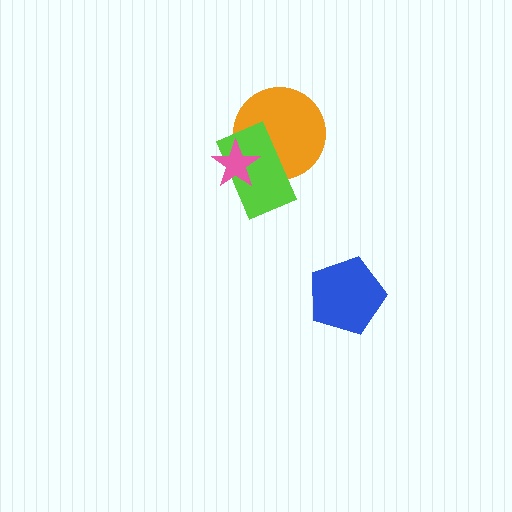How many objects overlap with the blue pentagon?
0 objects overlap with the blue pentagon.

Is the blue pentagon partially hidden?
No, no other shape covers it.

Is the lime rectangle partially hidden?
Yes, it is partially covered by another shape.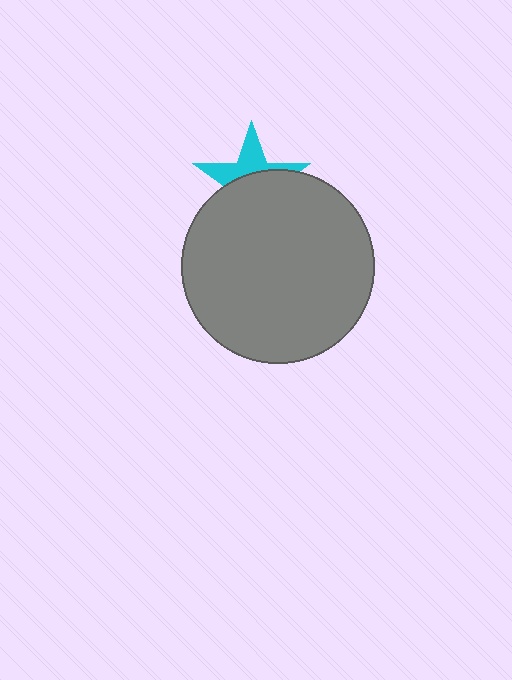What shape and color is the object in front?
The object in front is a gray circle.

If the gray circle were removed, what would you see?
You would see the complete cyan star.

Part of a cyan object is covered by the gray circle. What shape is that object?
It is a star.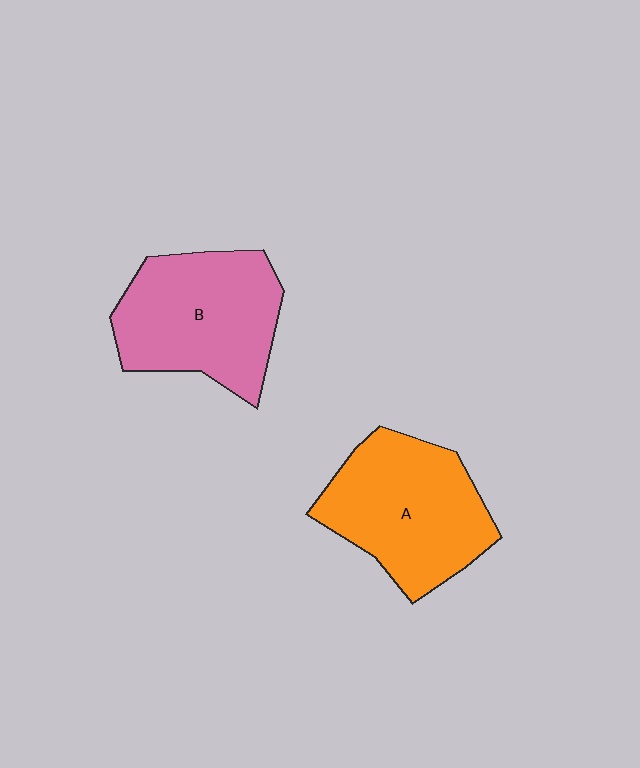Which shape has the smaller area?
Shape B (pink).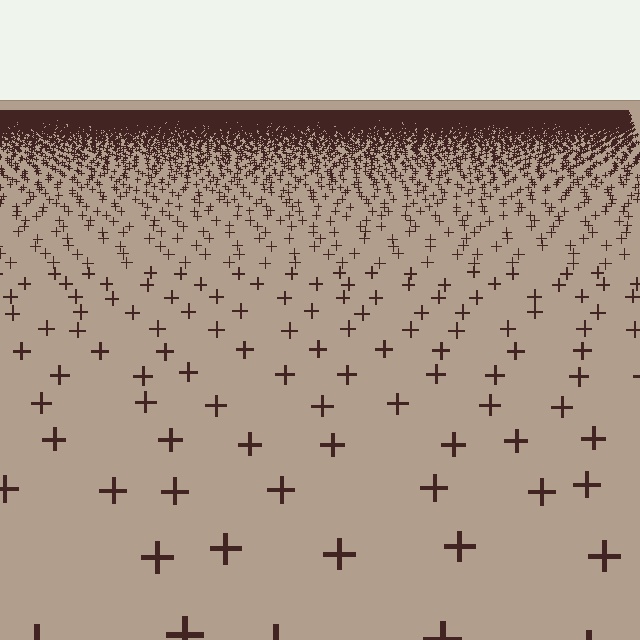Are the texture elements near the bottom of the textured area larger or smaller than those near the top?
Larger. Near the bottom, elements are closer to the viewer and appear at a bigger on-screen size.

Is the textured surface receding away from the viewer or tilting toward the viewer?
The surface is receding away from the viewer. Texture elements get smaller and denser toward the top.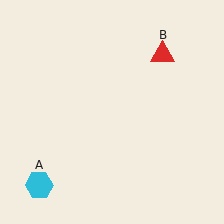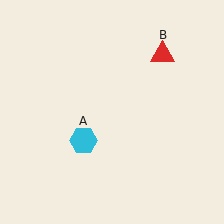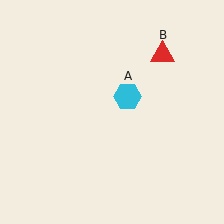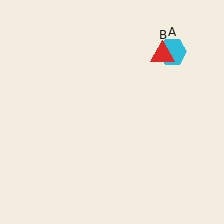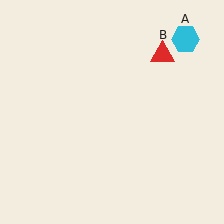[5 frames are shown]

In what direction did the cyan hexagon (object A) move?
The cyan hexagon (object A) moved up and to the right.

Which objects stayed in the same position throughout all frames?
Red triangle (object B) remained stationary.